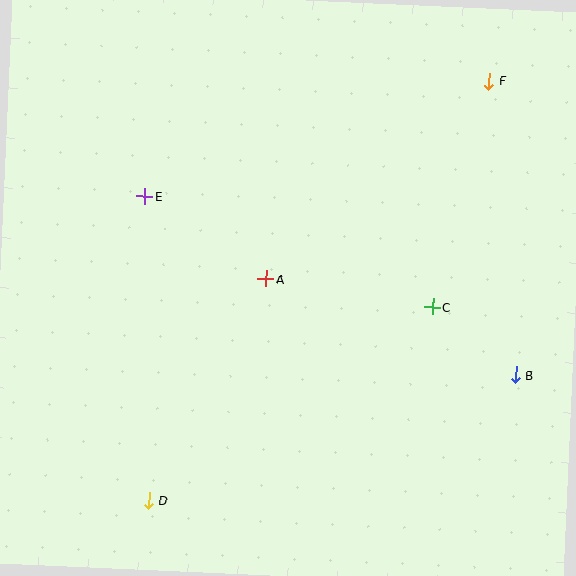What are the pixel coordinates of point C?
Point C is at (433, 307).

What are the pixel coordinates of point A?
Point A is at (266, 279).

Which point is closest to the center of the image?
Point A at (266, 279) is closest to the center.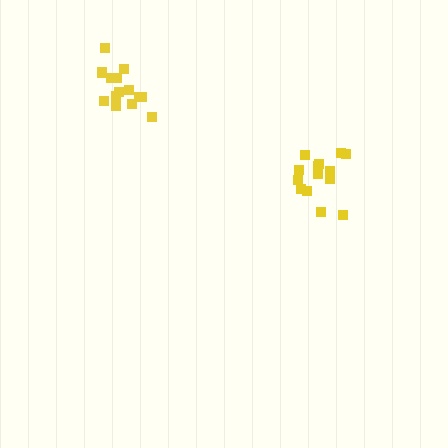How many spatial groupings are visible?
There are 2 spatial groupings.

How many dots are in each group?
Group 1: 14 dots, Group 2: 14 dots (28 total).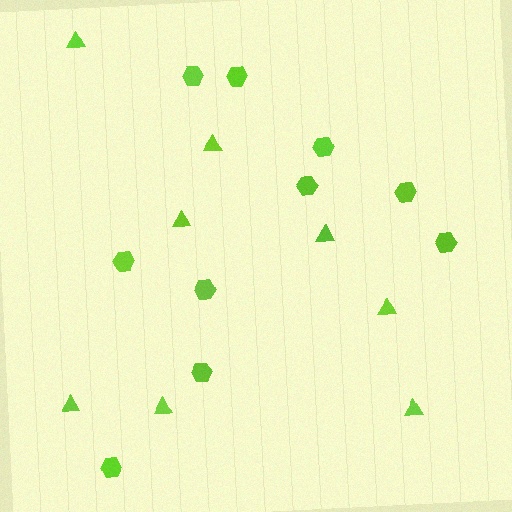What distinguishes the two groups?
There are 2 groups: one group of hexagons (10) and one group of triangles (8).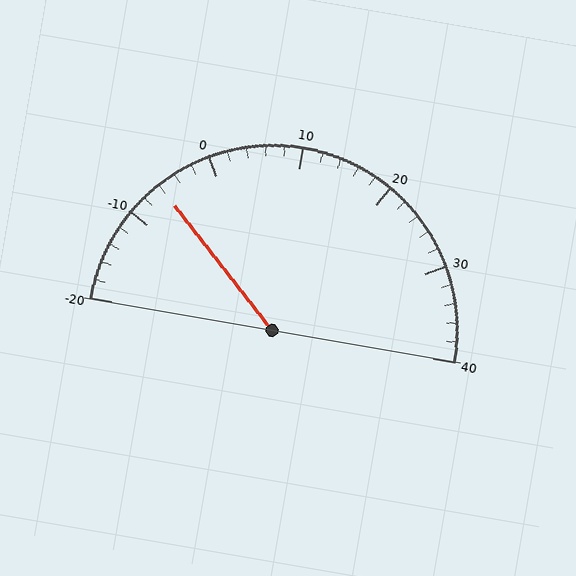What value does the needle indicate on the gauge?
The needle indicates approximately -6.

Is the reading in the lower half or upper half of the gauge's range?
The reading is in the lower half of the range (-20 to 40).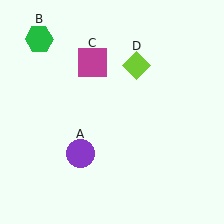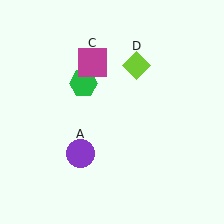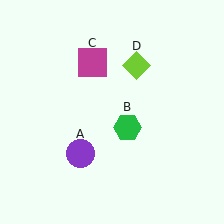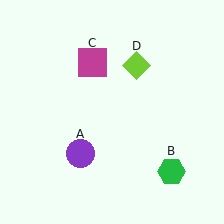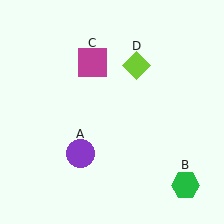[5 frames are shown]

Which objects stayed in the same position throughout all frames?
Purple circle (object A) and magenta square (object C) and lime diamond (object D) remained stationary.